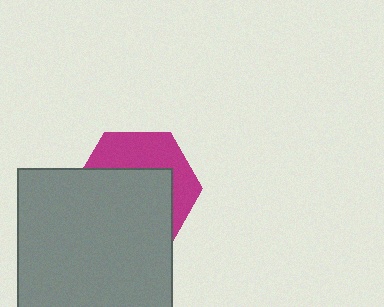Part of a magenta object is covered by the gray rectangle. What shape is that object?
It is a hexagon.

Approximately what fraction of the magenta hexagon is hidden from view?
Roughly 61% of the magenta hexagon is hidden behind the gray rectangle.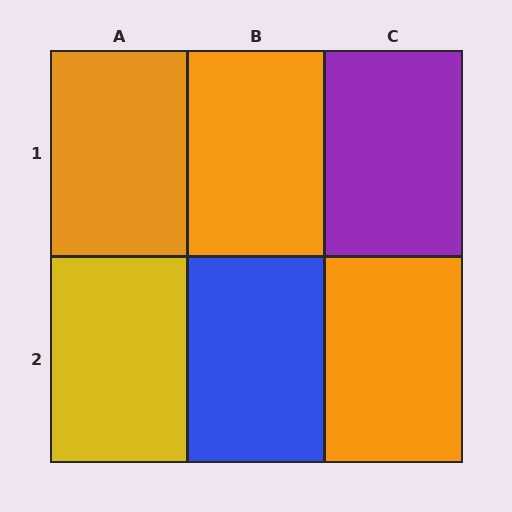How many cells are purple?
1 cell is purple.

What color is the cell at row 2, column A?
Yellow.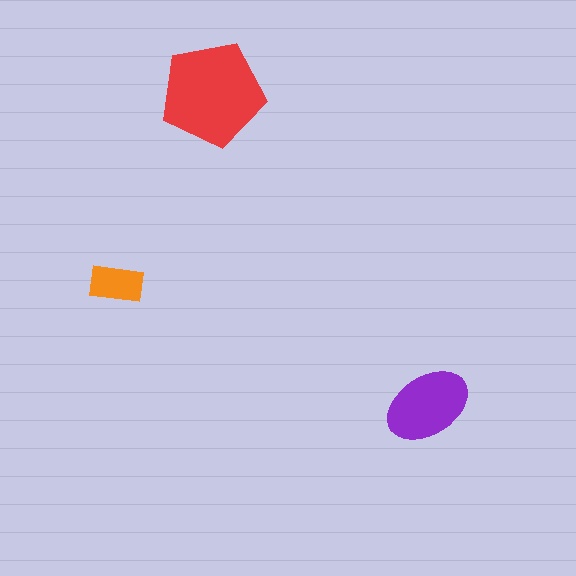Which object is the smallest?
The orange rectangle.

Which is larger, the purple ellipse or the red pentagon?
The red pentagon.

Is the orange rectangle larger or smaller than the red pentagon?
Smaller.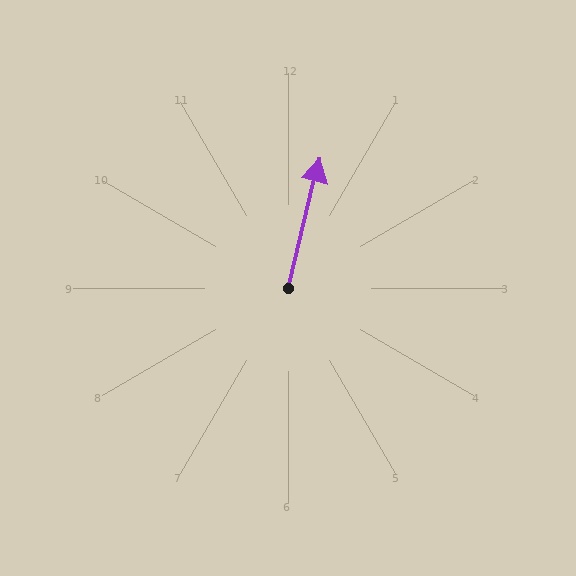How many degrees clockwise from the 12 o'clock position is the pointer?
Approximately 14 degrees.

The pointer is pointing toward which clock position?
Roughly 12 o'clock.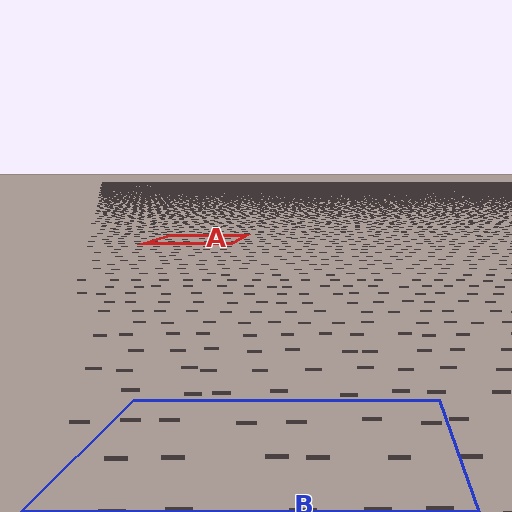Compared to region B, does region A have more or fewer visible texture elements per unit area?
Region A has more texture elements per unit area — they are packed more densely because it is farther away.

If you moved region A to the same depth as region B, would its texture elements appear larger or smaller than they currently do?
They would appear larger. At a closer depth, the same texture elements are projected at a bigger on-screen size.